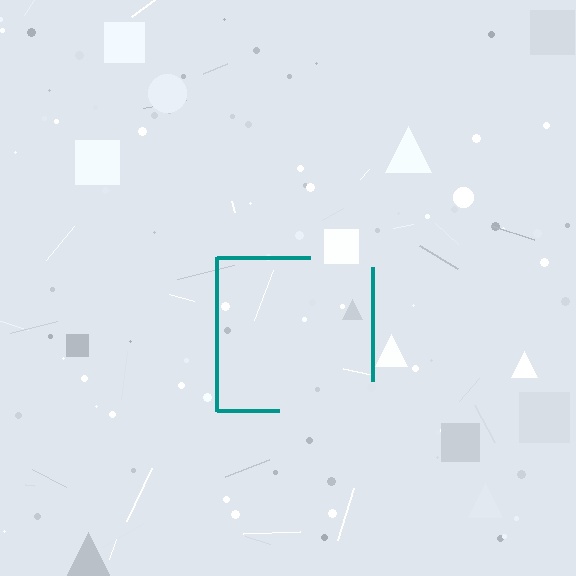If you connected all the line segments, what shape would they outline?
They would outline a square.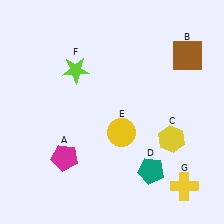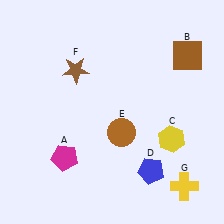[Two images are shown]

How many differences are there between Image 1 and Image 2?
There are 3 differences between the two images.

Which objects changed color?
D changed from teal to blue. E changed from yellow to brown. F changed from lime to brown.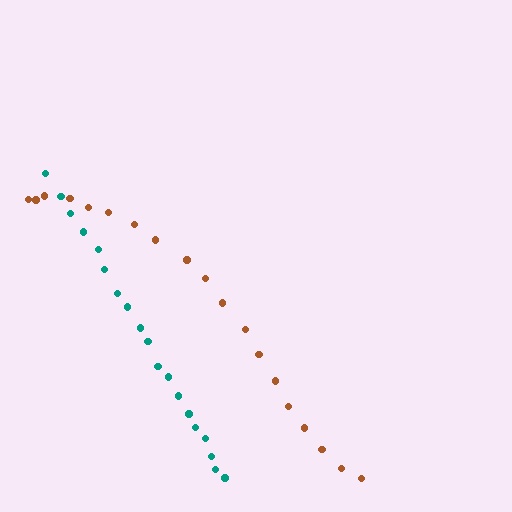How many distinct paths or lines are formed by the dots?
There are 2 distinct paths.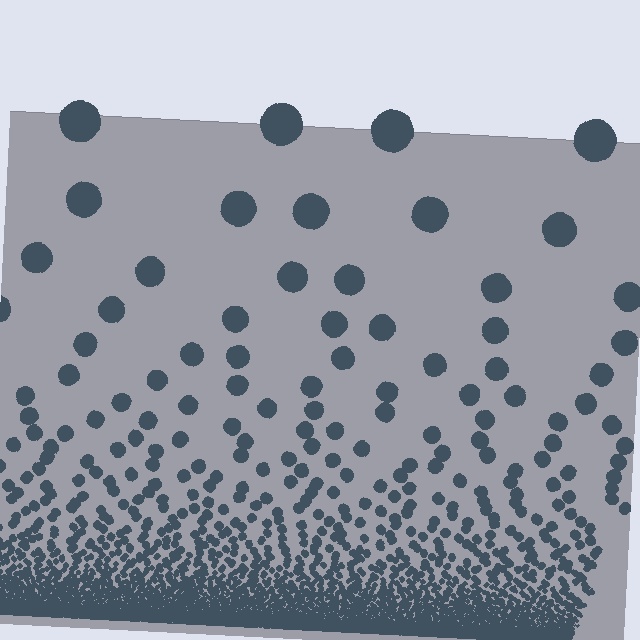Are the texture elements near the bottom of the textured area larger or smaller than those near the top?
Smaller. The gradient is inverted — elements near the bottom are smaller and denser.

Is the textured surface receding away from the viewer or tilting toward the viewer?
The surface appears to tilt toward the viewer. Texture elements get larger and sparser toward the top.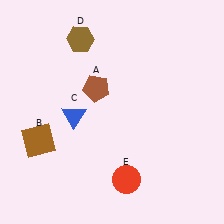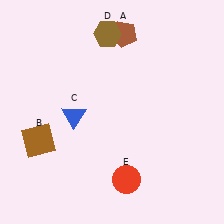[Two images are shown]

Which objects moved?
The objects that moved are: the brown pentagon (A), the brown hexagon (D).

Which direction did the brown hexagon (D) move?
The brown hexagon (D) moved right.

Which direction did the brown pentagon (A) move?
The brown pentagon (A) moved up.